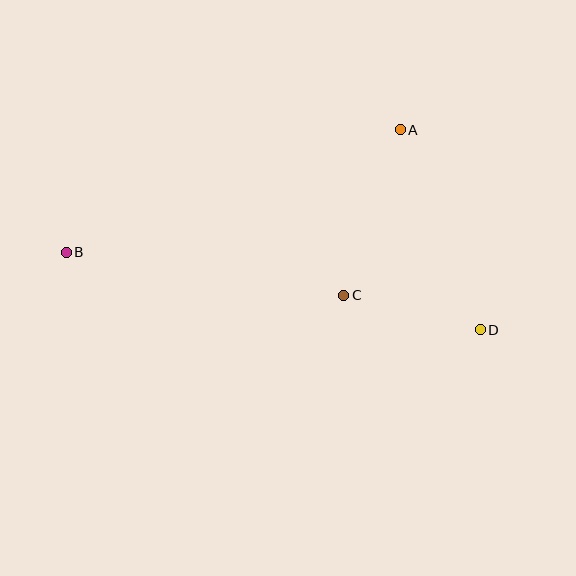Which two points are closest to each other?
Points C and D are closest to each other.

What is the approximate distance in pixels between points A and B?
The distance between A and B is approximately 356 pixels.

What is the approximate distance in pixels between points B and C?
The distance between B and C is approximately 281 pixels.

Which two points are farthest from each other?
Points B and D are farthest from each other.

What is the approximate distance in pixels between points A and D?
The distance between A and D is approximately 215 pixels.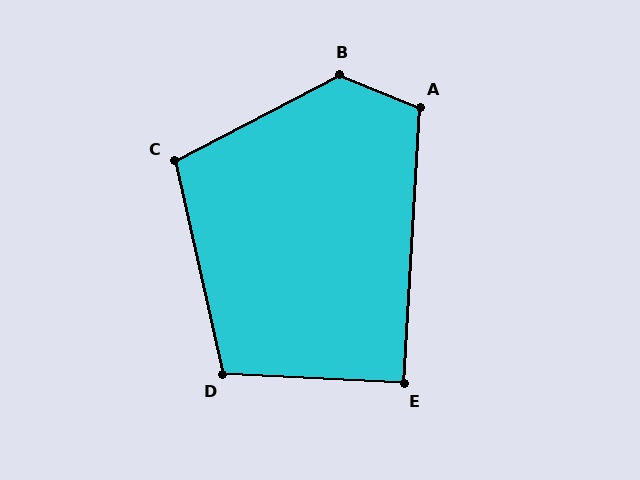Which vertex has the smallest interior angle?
E, at approximately 91 degrees.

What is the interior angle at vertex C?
Approximately 105 degrees (obtuse).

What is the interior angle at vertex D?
Approximately 105 degrees (obtuse).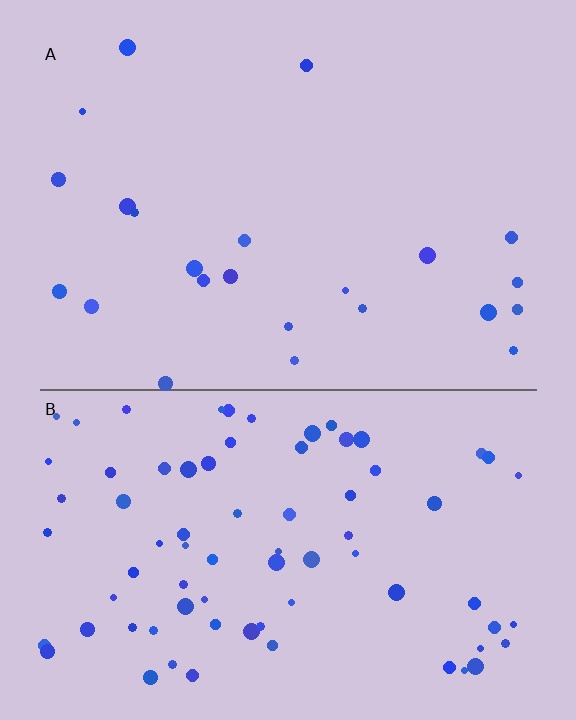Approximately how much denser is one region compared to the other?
Approximately 3.4× — region B over region A.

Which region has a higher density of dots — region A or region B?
B (the bottom).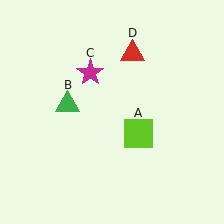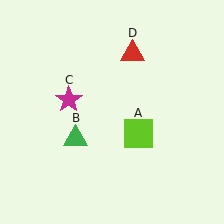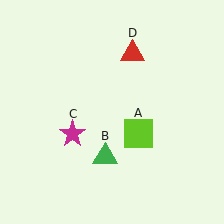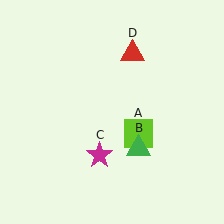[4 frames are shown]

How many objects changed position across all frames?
2 objects changed position: green triangle (object B), magenta star (object C).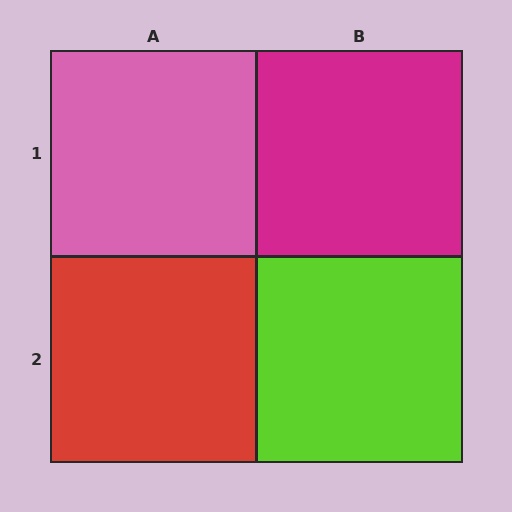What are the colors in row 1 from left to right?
Pink, magenta.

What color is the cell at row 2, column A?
Red.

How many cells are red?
1 cell is red.